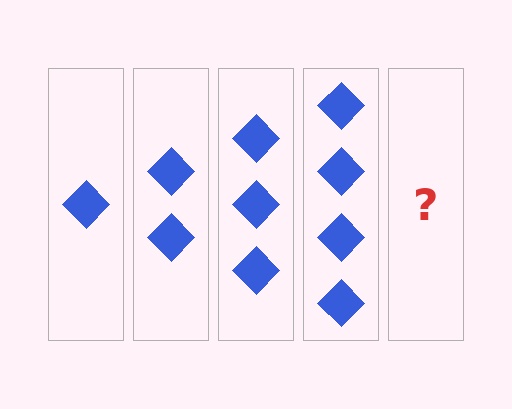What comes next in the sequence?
The next element should be 5 diamonds.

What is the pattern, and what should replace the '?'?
The pattern is that each step adds one more diamond. The '?' should be 5 diamonds.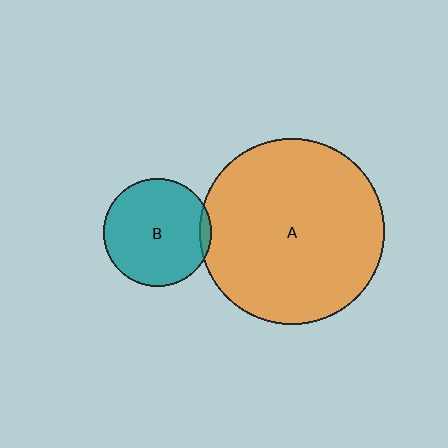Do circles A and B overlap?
Yes.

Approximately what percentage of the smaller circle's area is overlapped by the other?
Approximately 5%.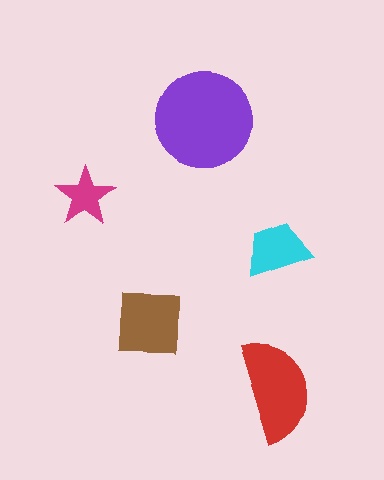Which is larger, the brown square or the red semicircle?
The red semicircle.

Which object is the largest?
The purple circle.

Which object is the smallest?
The magenta star.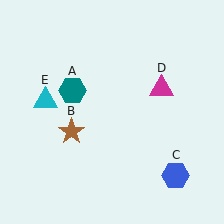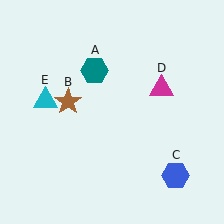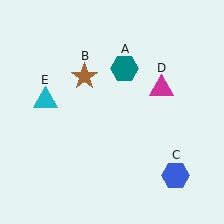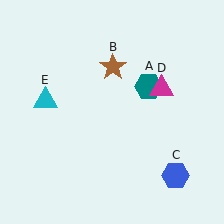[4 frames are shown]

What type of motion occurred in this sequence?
The teal hexagon (object A), brown star (object B) rotated clockwise around the center of the scene.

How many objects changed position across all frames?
2 objects changed position: teal hexagon (object A), brown star (object B).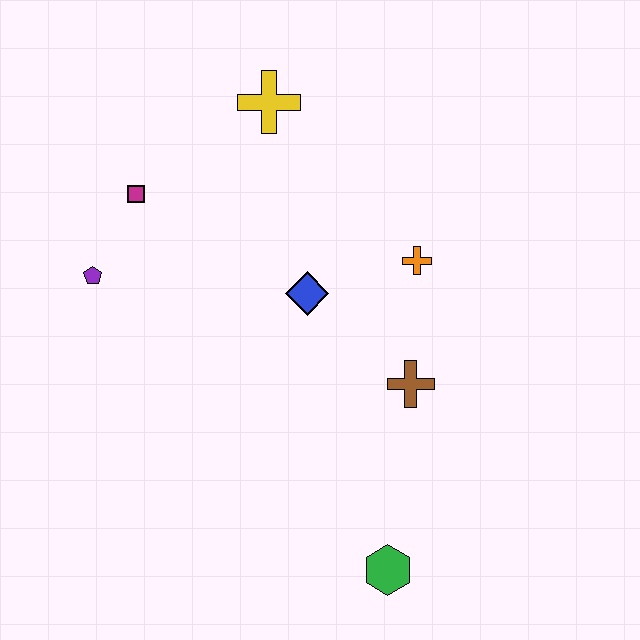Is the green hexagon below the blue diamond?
Yes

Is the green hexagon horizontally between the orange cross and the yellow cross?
Yes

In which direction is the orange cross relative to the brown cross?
The orange cross is above the brown cross.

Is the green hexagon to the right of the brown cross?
No